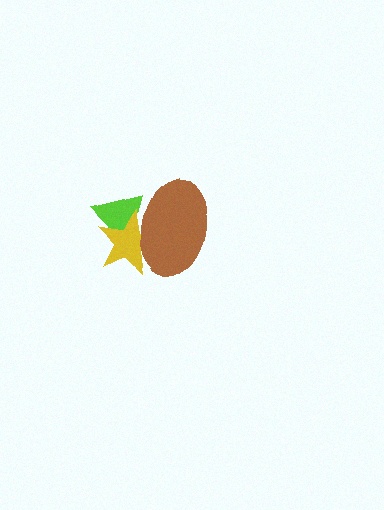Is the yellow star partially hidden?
Yes, it is partially covered by another shape.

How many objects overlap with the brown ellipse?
2 objects overlap with the brown ellipse.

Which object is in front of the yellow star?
The brown ellipse is in front of the yellow star.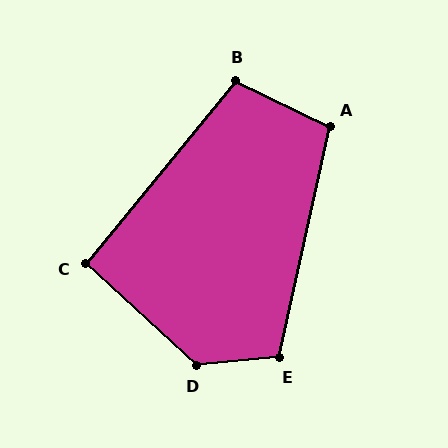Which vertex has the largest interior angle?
D, at approximately 132 degrees.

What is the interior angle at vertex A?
Approximately 104 degrees (obtuse).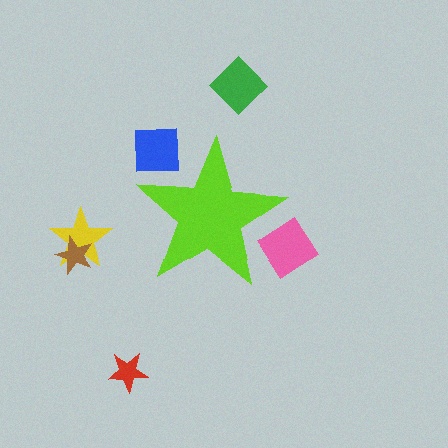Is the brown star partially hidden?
No, the brown star is fully visible.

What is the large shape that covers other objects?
A lime star.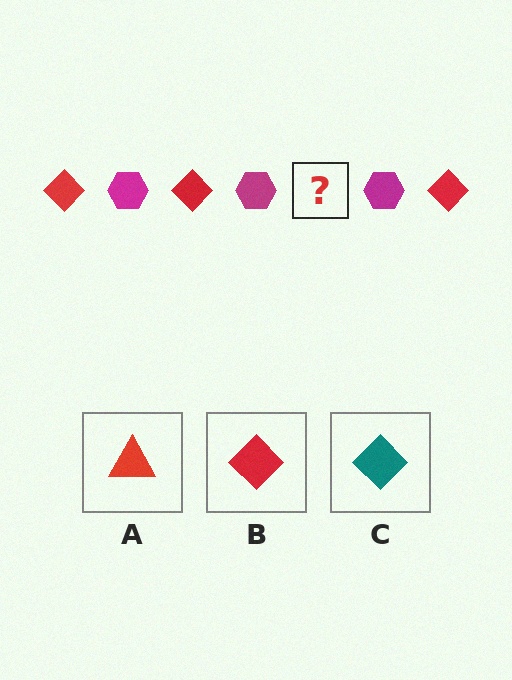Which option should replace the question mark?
Option B.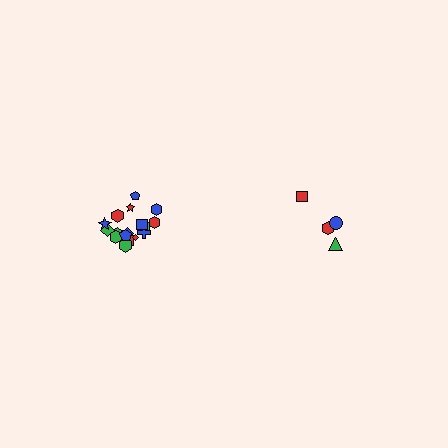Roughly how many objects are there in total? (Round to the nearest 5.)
Roughly 20 objects in total.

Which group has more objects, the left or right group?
The left group.